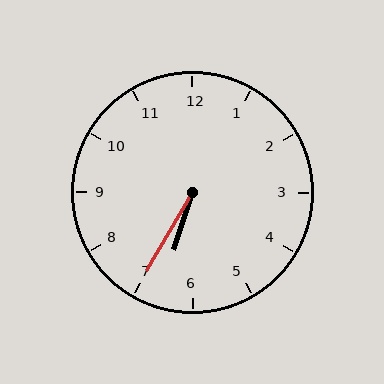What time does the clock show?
6:35.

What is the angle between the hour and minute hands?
Approximately 12 degrees.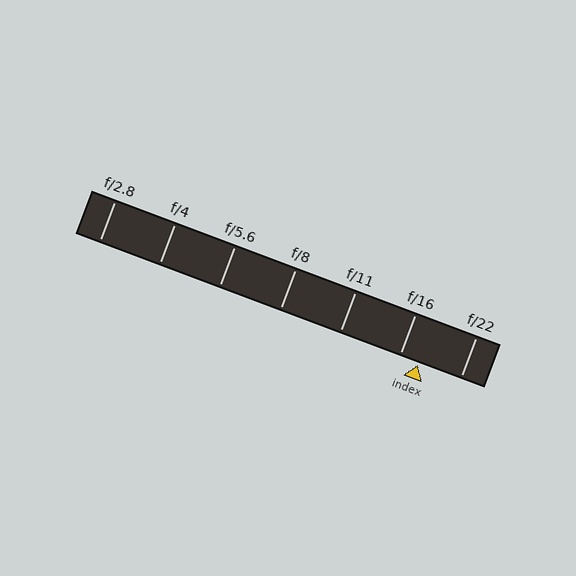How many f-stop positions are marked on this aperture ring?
There are 7 f-stop positions marked.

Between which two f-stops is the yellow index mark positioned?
The index mark is between f/16 and f/22.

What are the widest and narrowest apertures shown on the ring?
The widest aperture shown is f/2.8 and the narrowest is f/22.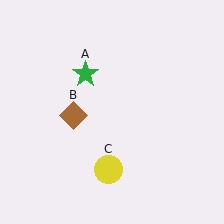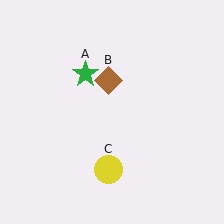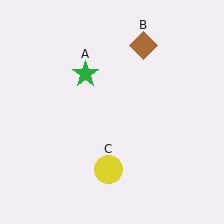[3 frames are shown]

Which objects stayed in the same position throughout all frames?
Green star (object A) and yellow circle (object C) remained stationary.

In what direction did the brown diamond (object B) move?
The brown diamond (object B) moved up and to the right.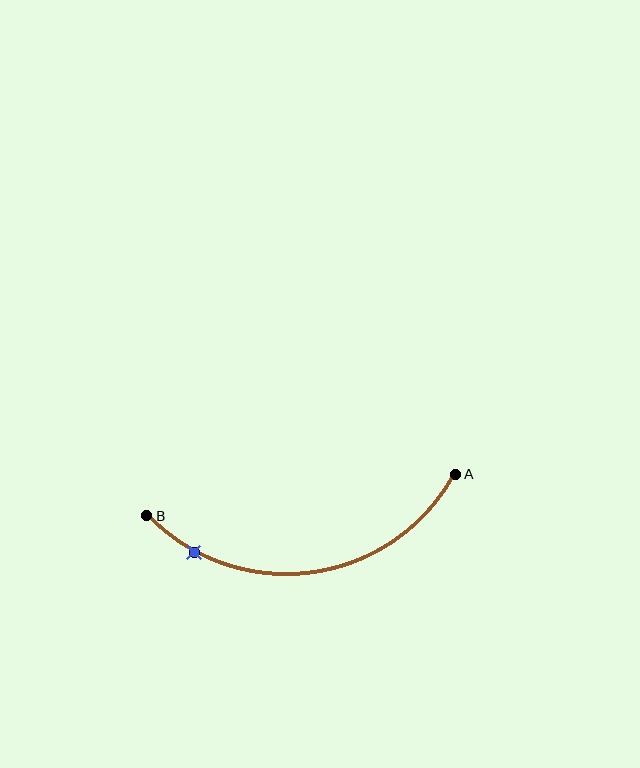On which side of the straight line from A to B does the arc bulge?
The arc bulges below the straight line connecting A and B.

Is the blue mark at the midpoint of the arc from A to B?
No. The blue mark lies on the arc but is closer to endpoint B. The arc midpoint would be at the point on the curve equidistant along the arc from both A and B.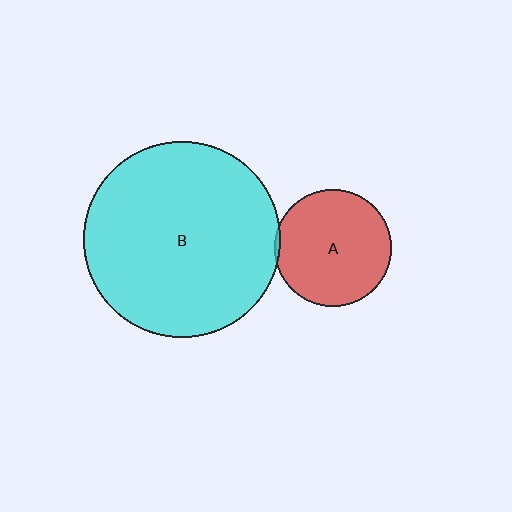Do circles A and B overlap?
Yes.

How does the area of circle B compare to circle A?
Approximately 2.8 times.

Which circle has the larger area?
Circle B (cyan).